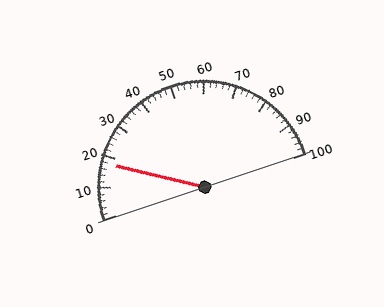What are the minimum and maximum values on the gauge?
The gauge ranges from 0 to 100.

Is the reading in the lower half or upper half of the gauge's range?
The reading is in the lower half of the range (0 to 100).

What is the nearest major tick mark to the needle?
The nearest major tick mark is 20.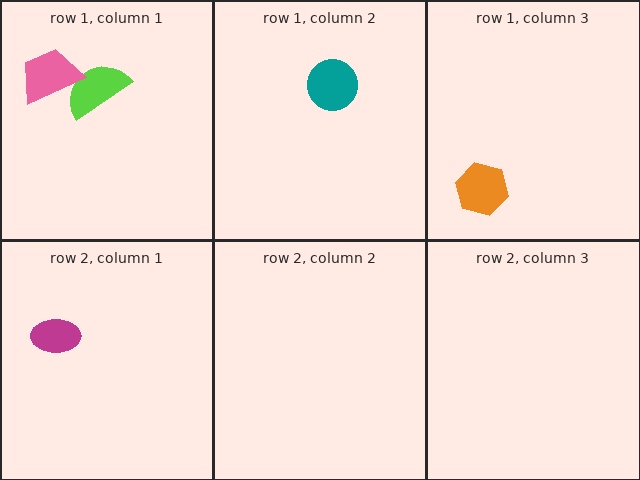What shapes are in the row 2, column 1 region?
The magenta ellipse.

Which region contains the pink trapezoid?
The row 1, column 1 region.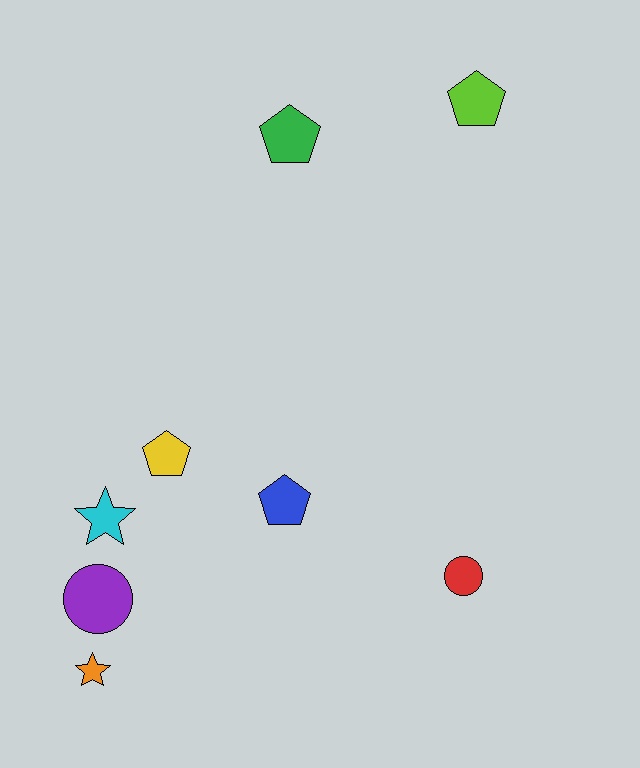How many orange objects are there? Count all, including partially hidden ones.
There is 1 orange object.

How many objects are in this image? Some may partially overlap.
There are 8 objects.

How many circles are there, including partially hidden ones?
There are 2 circles.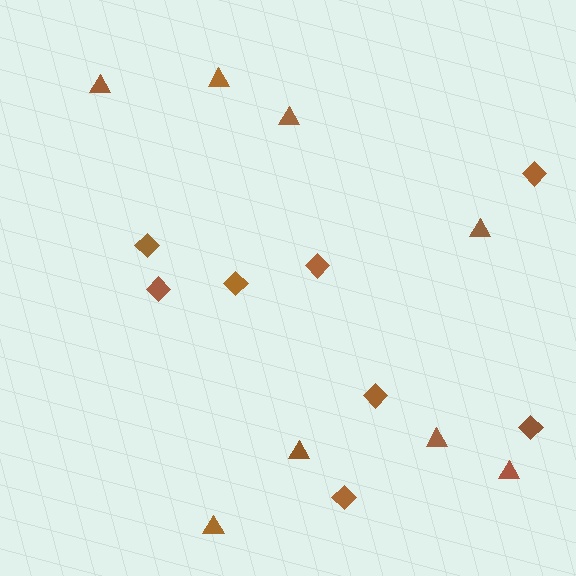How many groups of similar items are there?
There are 2 groups: one group of triangles (8) and one group of diamonds (8).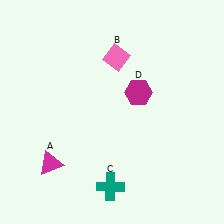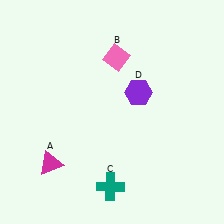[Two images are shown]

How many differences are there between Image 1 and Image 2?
There is 1 difference between the two images.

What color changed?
The hexagon (D) changed from magenta in Image 1 to purple in Image 2.